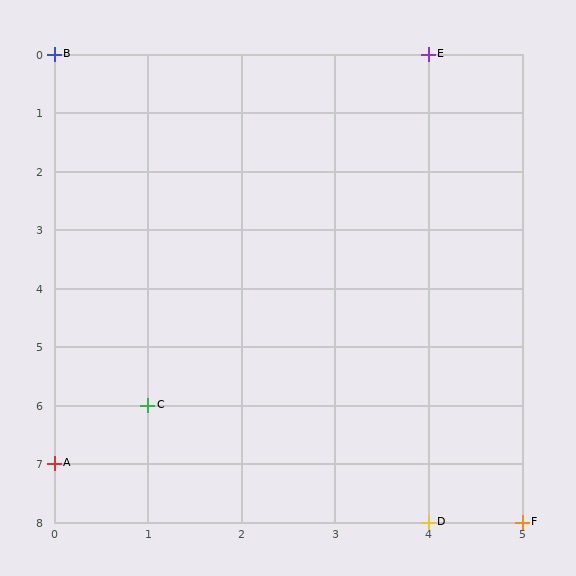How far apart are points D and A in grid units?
Points D and A are 4 columns and 1 row apart (about 4.1 grid units diagonally).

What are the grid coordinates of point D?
Point D is at grid coordinates (4, 8).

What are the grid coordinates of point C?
Point C is at grid coordinates (1, 6).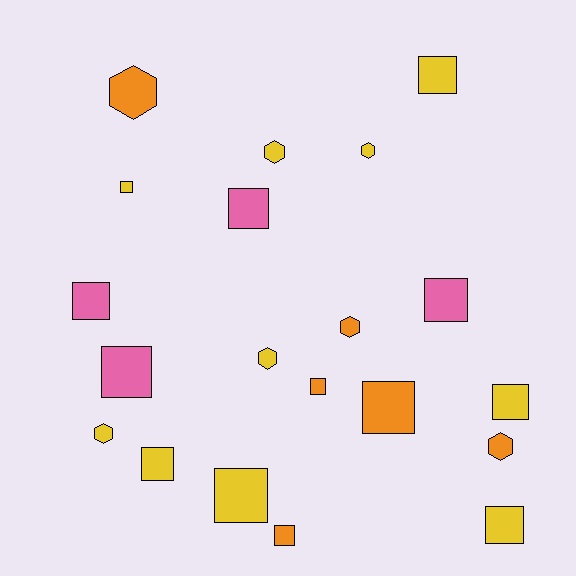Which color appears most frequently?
Yellow, with 10 objects.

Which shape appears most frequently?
Square, with 13 objects.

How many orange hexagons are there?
There are 3 orange hexagons.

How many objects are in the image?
There are 20 objects.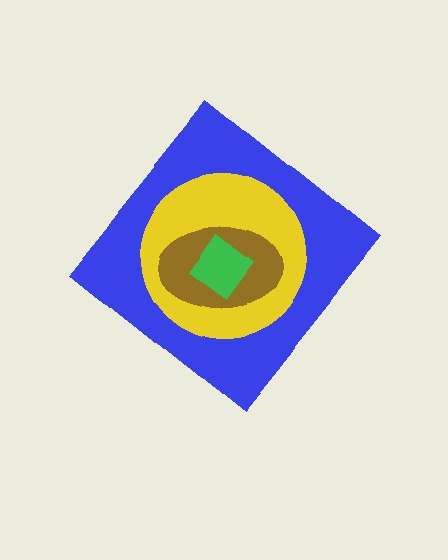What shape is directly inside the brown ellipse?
The green diamond.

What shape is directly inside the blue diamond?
The yellow circle.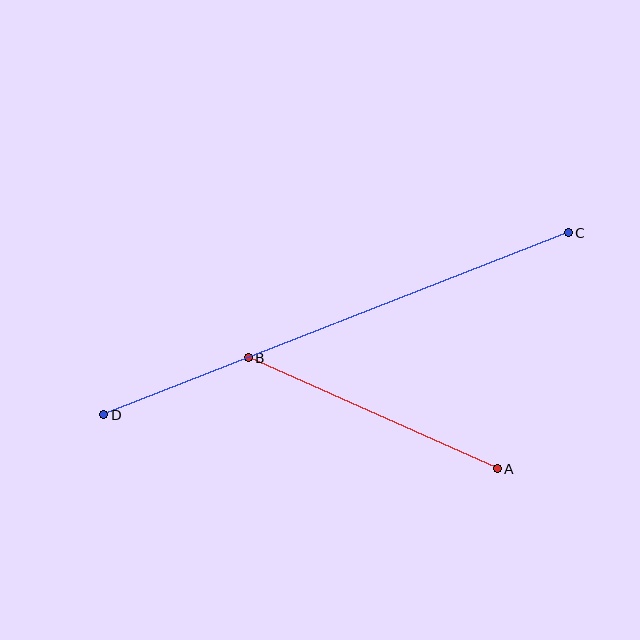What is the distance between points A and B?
The distance is approximately 273 pixels.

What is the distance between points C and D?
The distance is approximately 499 pixels.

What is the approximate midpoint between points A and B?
The midpoint is at approximately (373, 413) pixels.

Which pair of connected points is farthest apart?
Points C and D are farthest apart.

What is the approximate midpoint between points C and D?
The midpoint is at approximately (336, 324) pixels.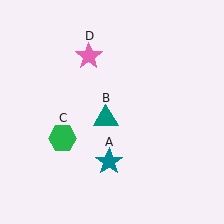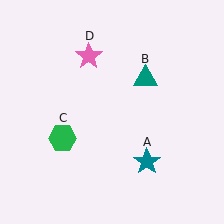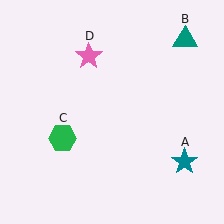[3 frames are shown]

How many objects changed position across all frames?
2 objects changed position: teal star (object A), teal triangle (object B).